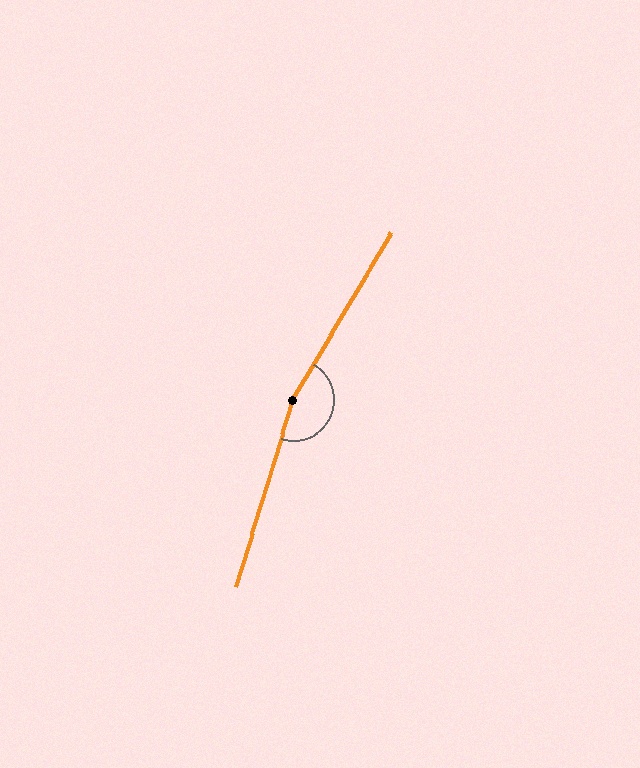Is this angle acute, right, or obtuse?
It is obtuse.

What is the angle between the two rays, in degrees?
Approximately 166 degrees.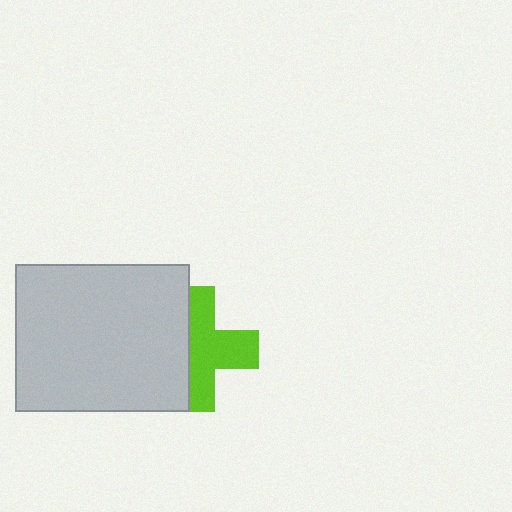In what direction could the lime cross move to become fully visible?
The lime cross could move right. That would shift it out from behind the light gray rectangle entirely.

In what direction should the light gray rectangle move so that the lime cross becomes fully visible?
The light gray rectangle should move left. That is the shortest direction to clear the overlap and leave the lime cross fully visible.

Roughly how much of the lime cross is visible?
About half of it is visible (roughly 59%).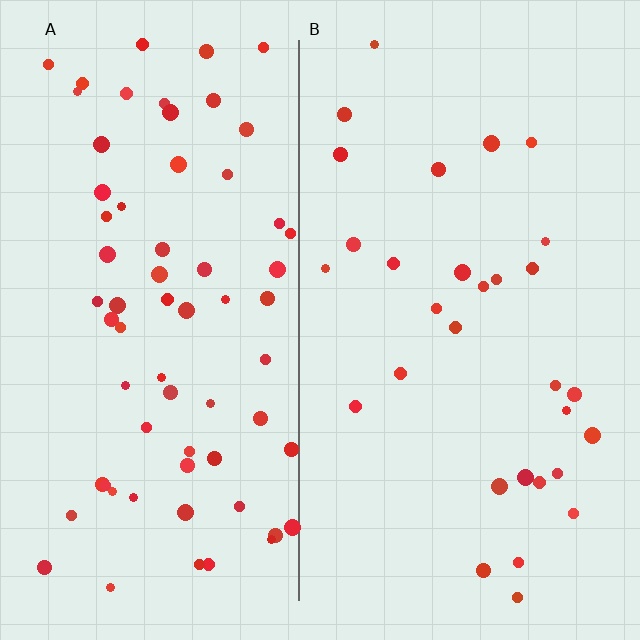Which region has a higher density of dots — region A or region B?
A (the left).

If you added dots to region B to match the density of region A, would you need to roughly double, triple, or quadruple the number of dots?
Approximately double.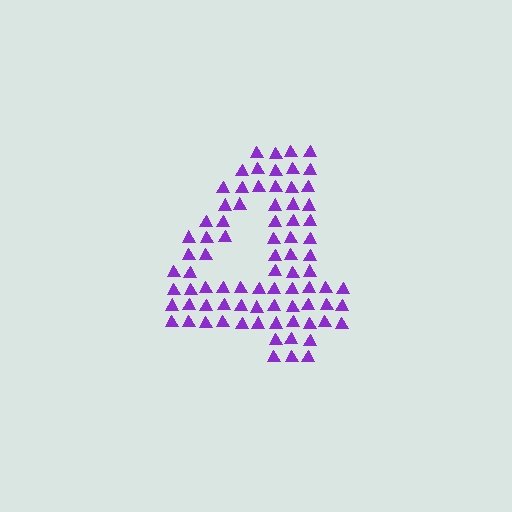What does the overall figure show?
The overall figure shows the digit 4.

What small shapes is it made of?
It is made of small triangles.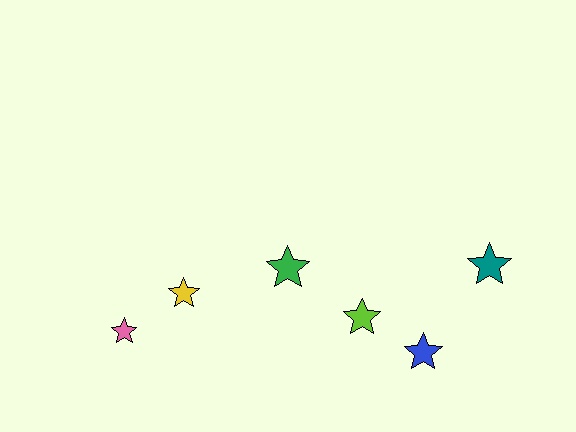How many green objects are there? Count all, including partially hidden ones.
There is 1 green object.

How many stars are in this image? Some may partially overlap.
There are 6 stars.